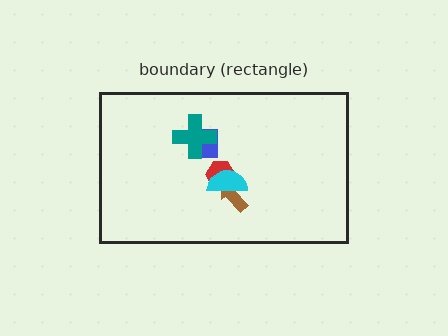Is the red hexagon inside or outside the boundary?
Inside.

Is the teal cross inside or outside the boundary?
Inside.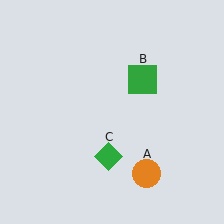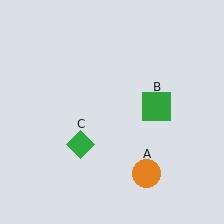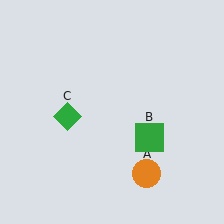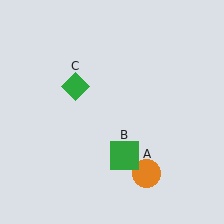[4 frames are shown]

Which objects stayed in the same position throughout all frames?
Orange circle (object A) remained stationary.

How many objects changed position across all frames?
2 objects changed position: green square (object B), green diamond (object C).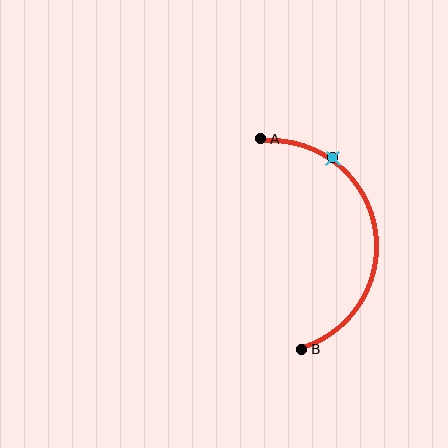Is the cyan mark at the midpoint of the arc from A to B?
No. The cyan mark lies on the arc but is closer to endpoint A. The arc midpoint would be at the point on the curve equidistant along the arc from both A and B.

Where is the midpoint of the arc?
The arc midpoint is the point on the curve farthest from the straight line joining A and B. It sits to the right of that line.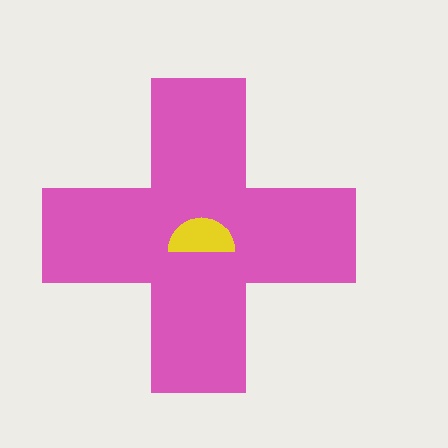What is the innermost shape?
The yellow semicircle.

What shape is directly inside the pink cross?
The yellow semicircle.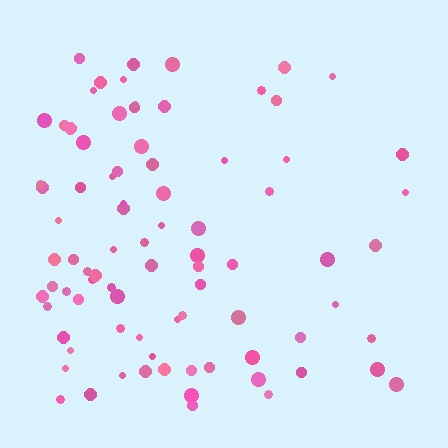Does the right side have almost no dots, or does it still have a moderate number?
Still a moderate number, just noticeably fewer than the left.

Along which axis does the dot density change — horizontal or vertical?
Horizontal.